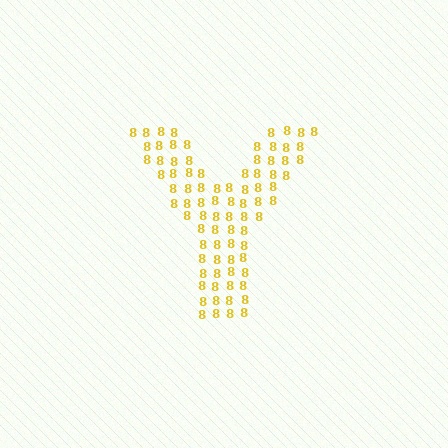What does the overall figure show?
The overall figure shows the letter Y.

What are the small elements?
The small elements are digit 8's.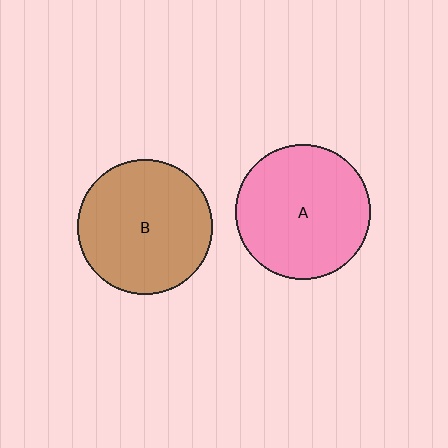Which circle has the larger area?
Circle A (pink).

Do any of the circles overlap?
No, none of the circles overlap.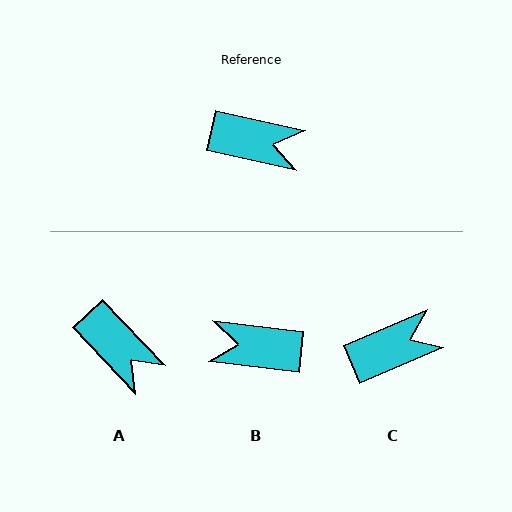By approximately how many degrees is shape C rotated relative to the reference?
Approximately 36 degrees counter-clockwise.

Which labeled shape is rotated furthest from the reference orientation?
B, about 174 degrees away.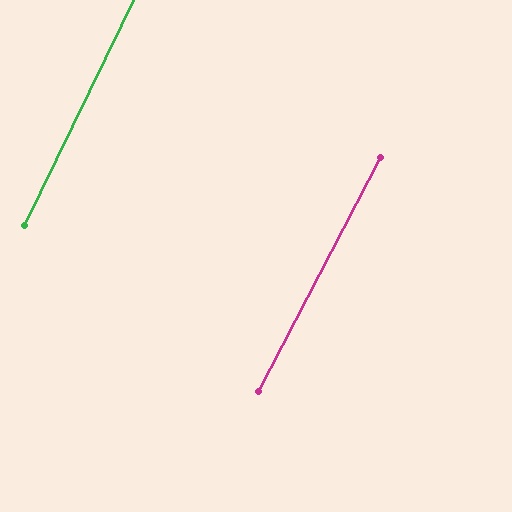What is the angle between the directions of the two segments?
Approximately 2 degrees.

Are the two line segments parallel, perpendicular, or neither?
Parallel — their directions differ by only 1.9°.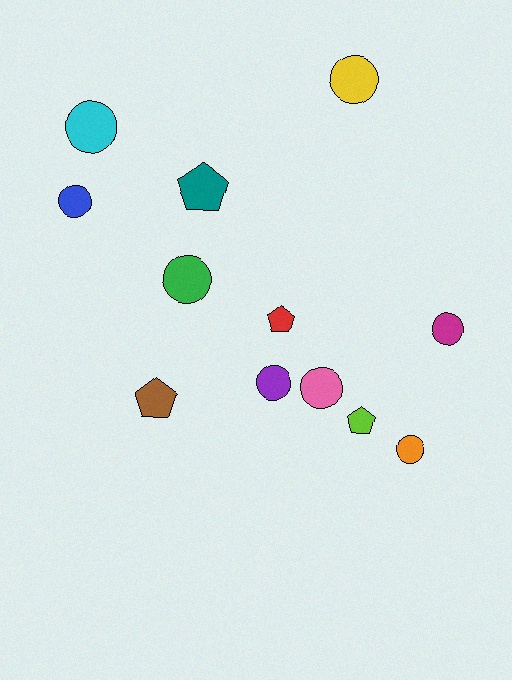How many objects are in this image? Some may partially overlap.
There are 12 objects.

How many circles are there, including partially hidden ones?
There are 8 circles.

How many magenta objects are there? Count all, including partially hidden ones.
There is 1 magenta object.